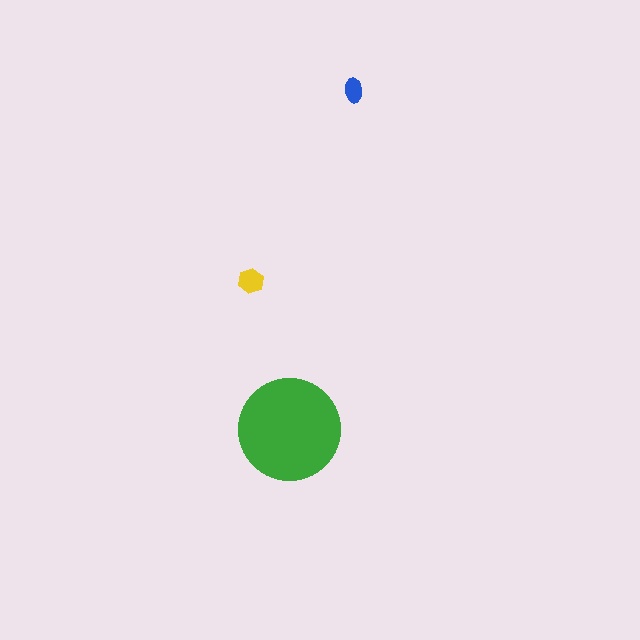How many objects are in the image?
There are 3 objects in the image.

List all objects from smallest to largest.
The blue ellipse, the yellow hexagon, the green circle.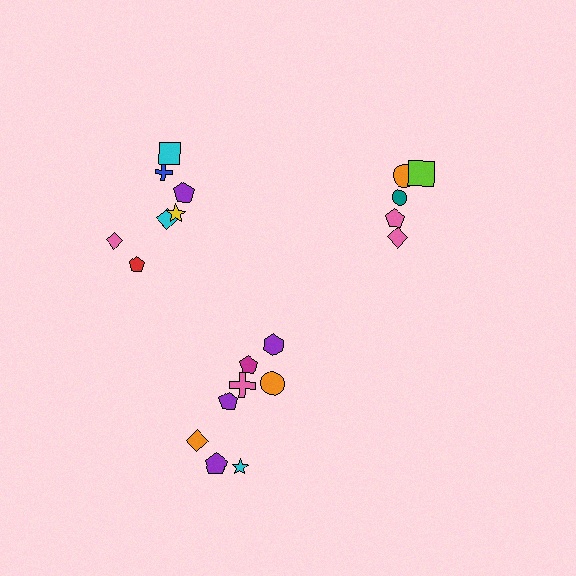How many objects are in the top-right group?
There are 5 objects.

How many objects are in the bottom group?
There are 8 objects.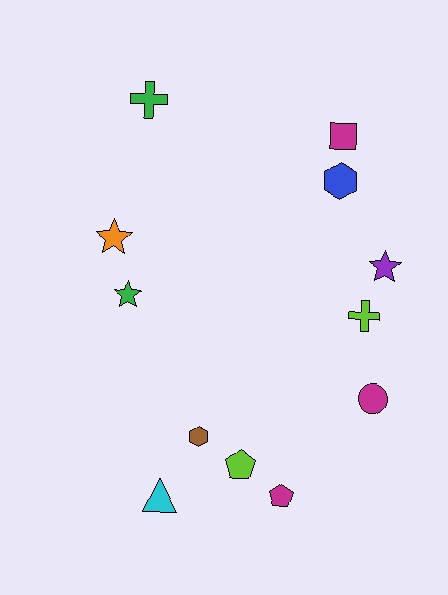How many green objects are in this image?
There are 2 green objects.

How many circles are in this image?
There is 1 circle.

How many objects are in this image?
There are 12 objects.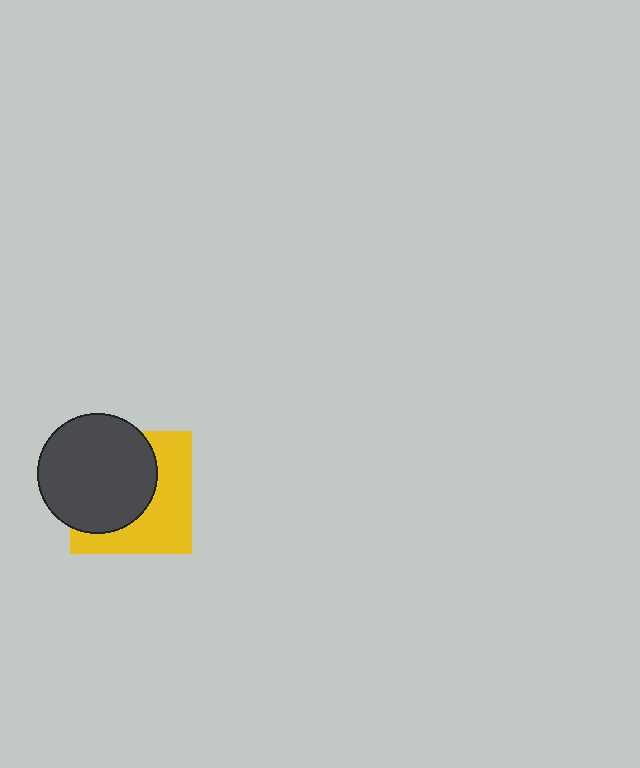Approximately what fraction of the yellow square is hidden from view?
Roughly 54% of the yellow square is hidden behind the dark gray circle.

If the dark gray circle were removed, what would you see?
You would see the complete yellow square.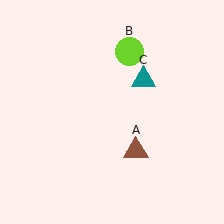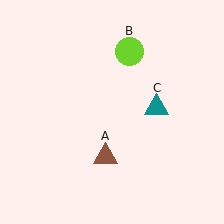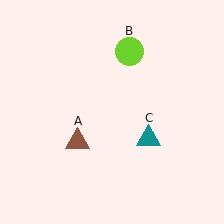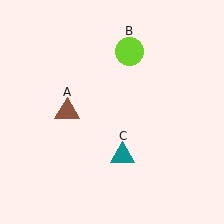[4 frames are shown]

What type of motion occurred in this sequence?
The brown triangle (object A), teal triangle (object C) rotated clockwise around the center of the scene.